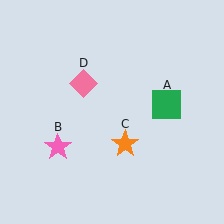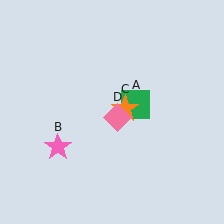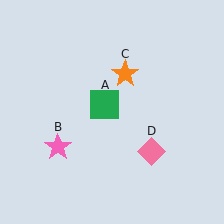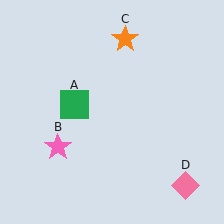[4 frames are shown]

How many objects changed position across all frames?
3 objects changed position: green square (object A), orange star (object C), pink diamond (object D).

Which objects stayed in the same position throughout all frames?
Pink star (object B) remained stationary.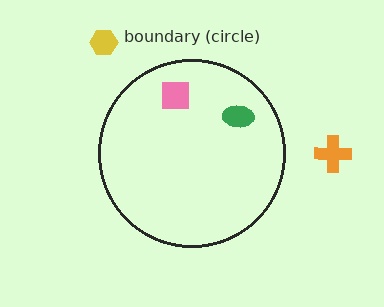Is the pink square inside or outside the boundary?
Inside.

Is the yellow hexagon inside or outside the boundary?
Outside.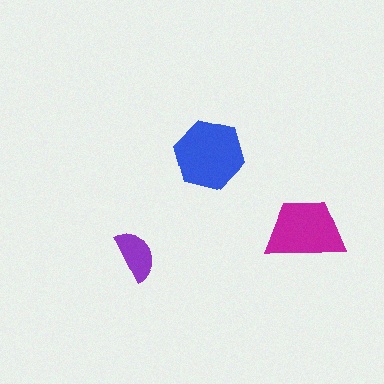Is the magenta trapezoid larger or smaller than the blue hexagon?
Smaller.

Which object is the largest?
The blue hexagon.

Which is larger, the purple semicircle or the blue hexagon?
The blue hexagon.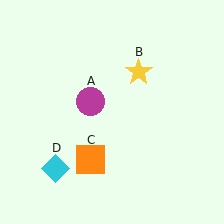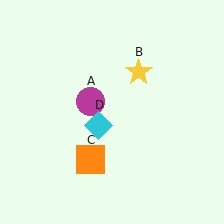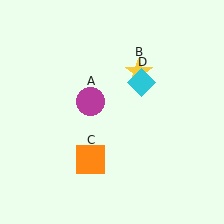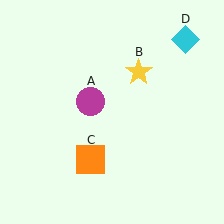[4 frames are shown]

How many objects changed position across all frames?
1 object changed position: cyan diamond (object D).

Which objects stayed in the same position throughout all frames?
Magenta circle (object A) and yellow star (object B) and orange square (object C) remained stationary.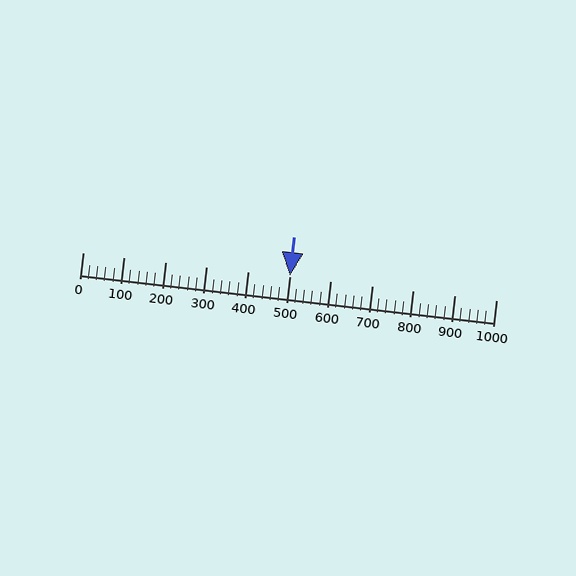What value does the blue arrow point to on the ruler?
The blue arrow points to approximately 500.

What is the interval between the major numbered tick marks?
The major tick marks are spaced 100 units apart.